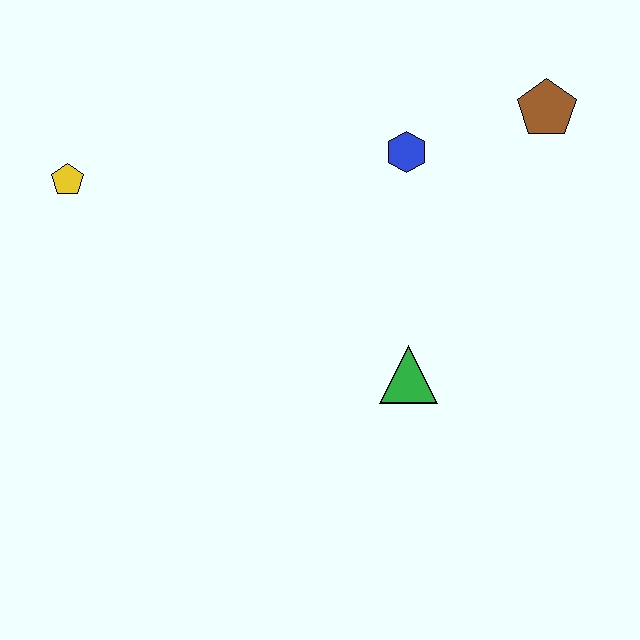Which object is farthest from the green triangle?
The yellow pentagon is farthest from the green triangle.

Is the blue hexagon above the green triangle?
Yes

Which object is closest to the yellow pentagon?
The blue hexagon is closest to the yellow pentagon.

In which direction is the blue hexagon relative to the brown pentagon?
The blue hexagon is to the left of the brown pentagon.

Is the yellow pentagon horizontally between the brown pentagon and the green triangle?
No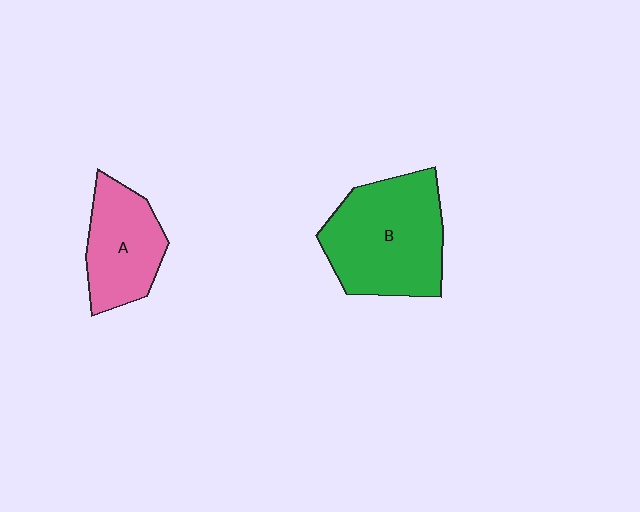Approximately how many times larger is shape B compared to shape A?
Approximately 1.6 times.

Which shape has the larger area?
Shape B (green).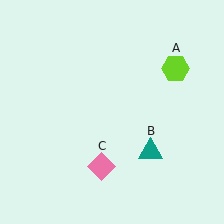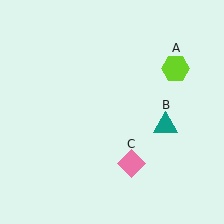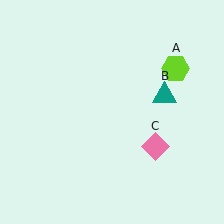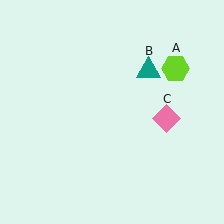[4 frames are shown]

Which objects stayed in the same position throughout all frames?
Lime hexagon (object A) remained stationary.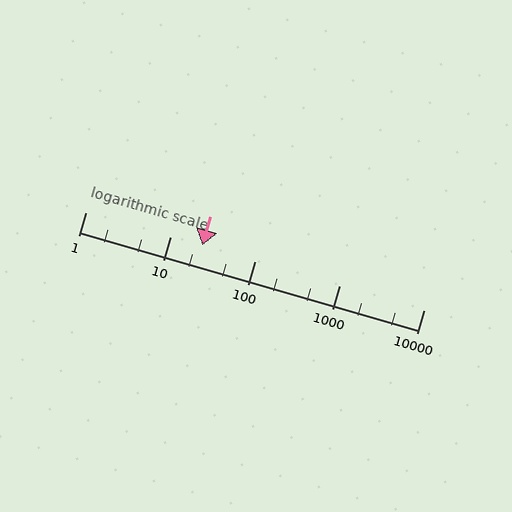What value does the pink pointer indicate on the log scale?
The pointer indicates approximately 24.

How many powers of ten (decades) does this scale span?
The scale spans 4 decades, from 1 to 10000.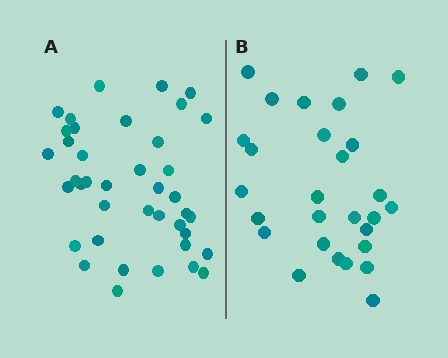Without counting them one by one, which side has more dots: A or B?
Region A (the left region) has more dots.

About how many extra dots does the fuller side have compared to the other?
Region A has roughly 12 or so more dots than region B.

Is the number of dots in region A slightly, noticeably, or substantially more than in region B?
Region A has noticeably more, but not dramatically so. The ratio is roughly 1.4 to 1.